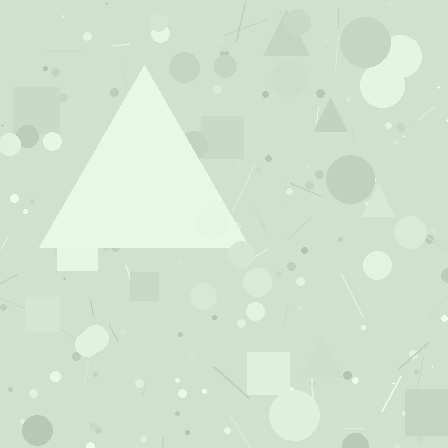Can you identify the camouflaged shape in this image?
The camouflaged shape is a triangle.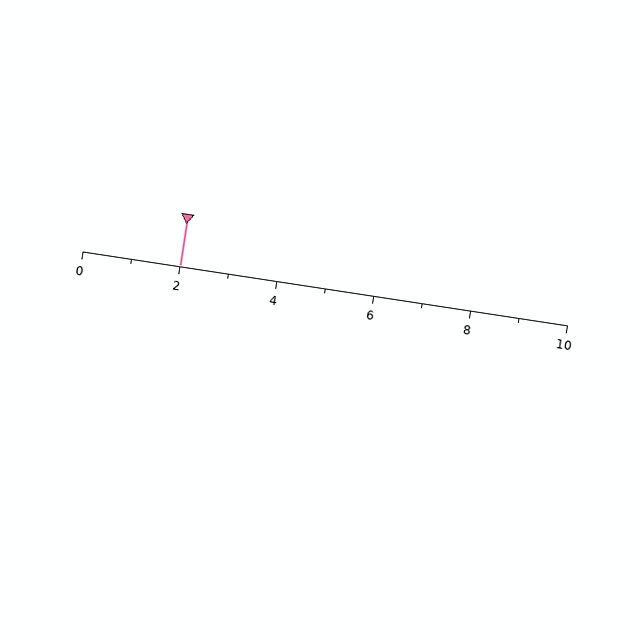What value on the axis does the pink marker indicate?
The marker indicates approximately 2.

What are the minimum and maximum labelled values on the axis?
The axis runs from 0 to 10.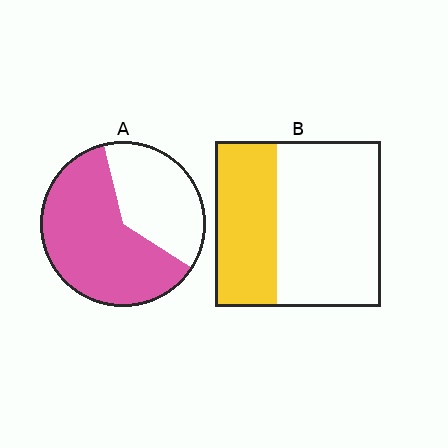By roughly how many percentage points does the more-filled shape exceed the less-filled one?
By roughly 25 percentage points (A over B).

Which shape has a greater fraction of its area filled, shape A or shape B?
Shape A.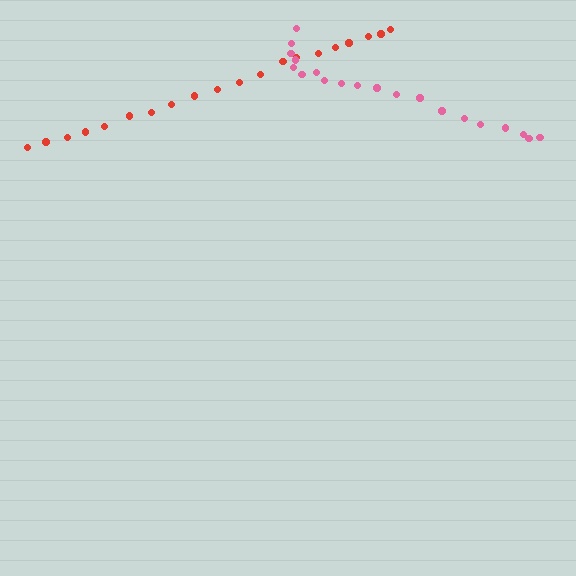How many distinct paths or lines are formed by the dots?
There are 2 distinct paths.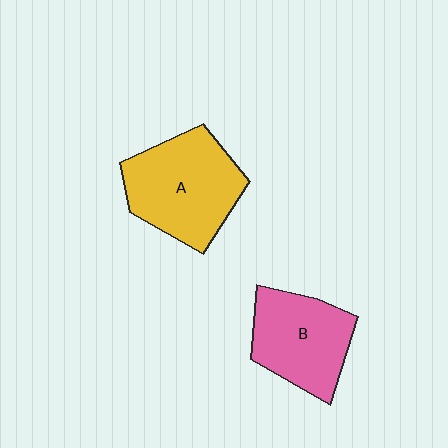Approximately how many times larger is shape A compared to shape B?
Approximately 1.2 times.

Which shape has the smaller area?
Shape B (pink).